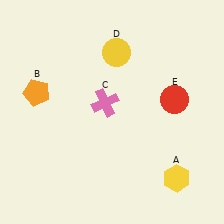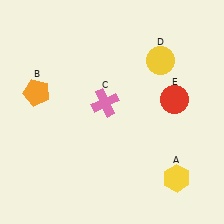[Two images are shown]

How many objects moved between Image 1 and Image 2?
1 object moved between the two images.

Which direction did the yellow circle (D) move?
The yellow circle (D) moved right.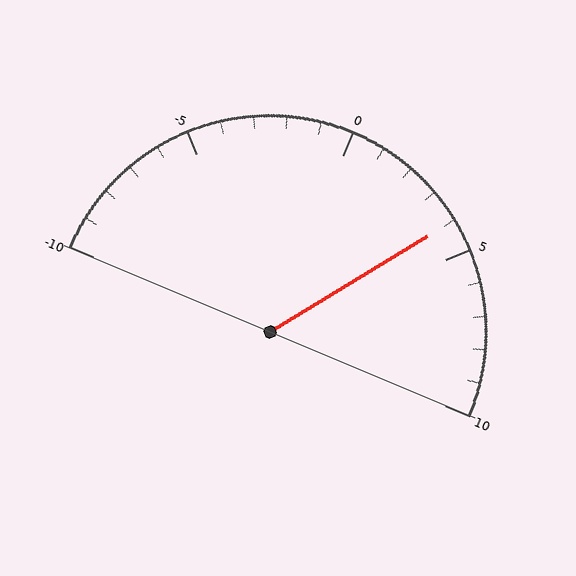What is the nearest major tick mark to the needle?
The nearest major tick mark is 5.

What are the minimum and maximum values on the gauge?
The gauge ranges from -10 to 10.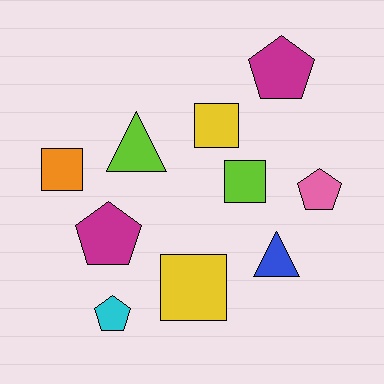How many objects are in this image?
There are 10 objects.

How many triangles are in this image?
There are 2 triangles.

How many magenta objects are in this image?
There are 2 magenta objects.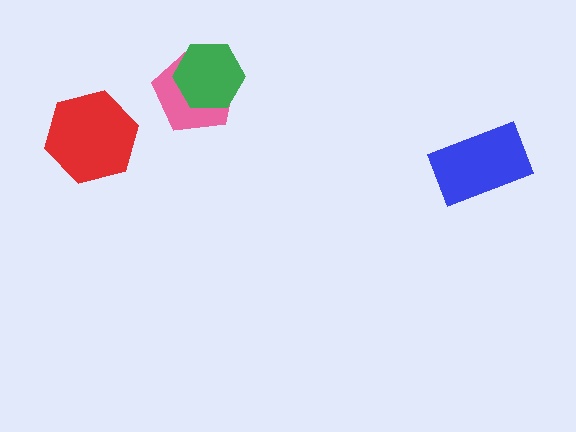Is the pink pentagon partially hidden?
Yes, it is partially covered by another shape.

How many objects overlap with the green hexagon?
1 object overlaps with the green hexagon.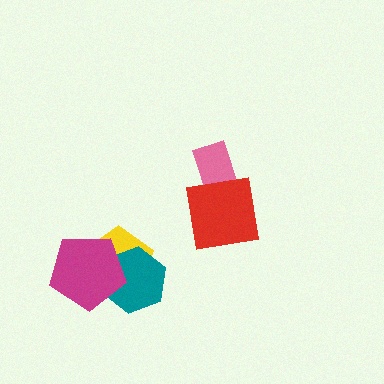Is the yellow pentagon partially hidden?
Yes, it is partially covered by another shape.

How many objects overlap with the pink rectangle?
1 object overlaps with the pink rectangle.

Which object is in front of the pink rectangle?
The red square is in front of the pink rectangle.